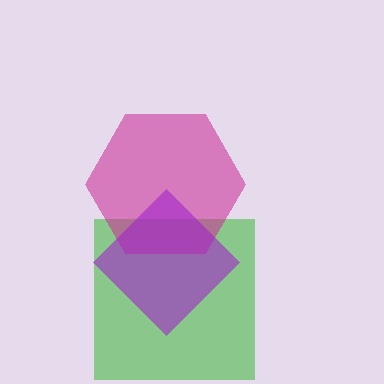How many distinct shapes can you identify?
There are 3 distinct shapes: a green square, a magenta hexagon, a purple diamond.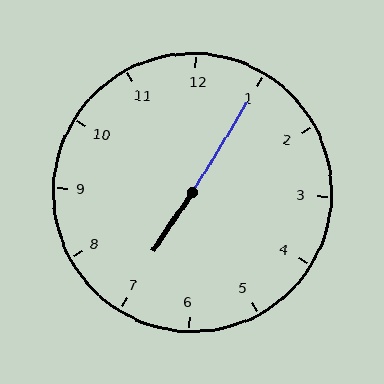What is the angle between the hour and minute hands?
Approximately 178 degrees.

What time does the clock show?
7:05.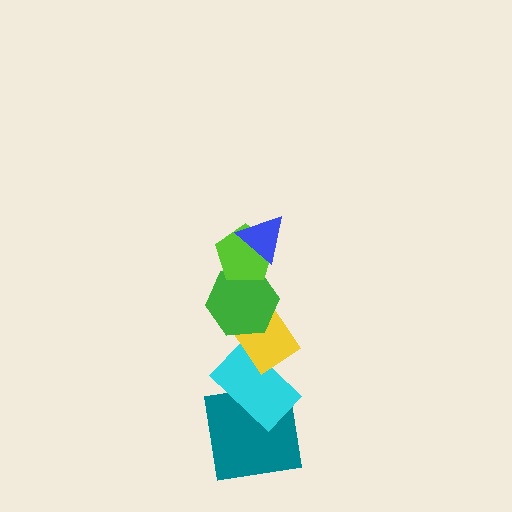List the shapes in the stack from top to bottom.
From top to bottom: the blue triangle, the lime pentagon, the green hexagon, the yellow rectangle, the cyan rectangle, the teal square.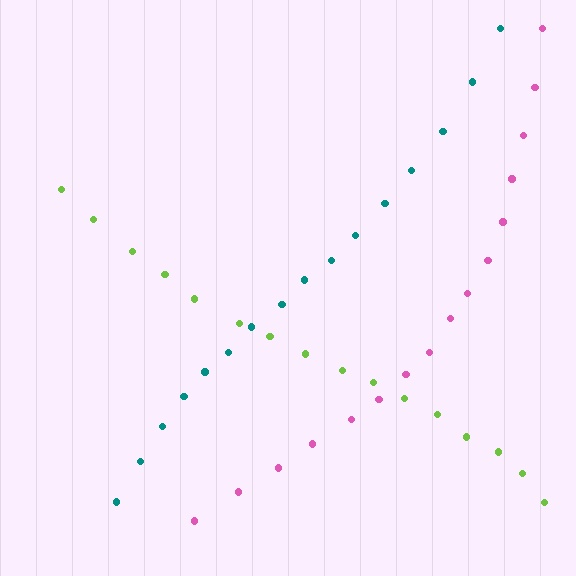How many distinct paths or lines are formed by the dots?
There are 3 distinct paths.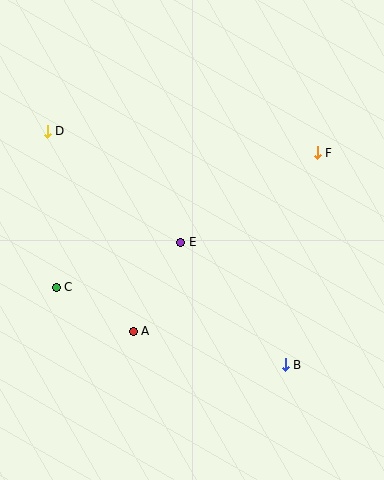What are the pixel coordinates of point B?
Point B is at (285, 365).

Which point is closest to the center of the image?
Point E at (181, 242) is closest to the center.